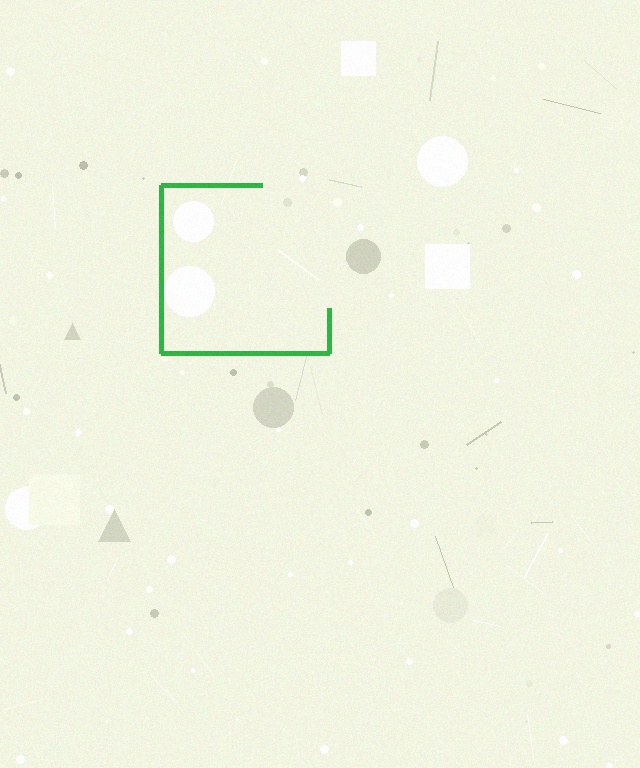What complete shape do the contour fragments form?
The contour fragments form a square.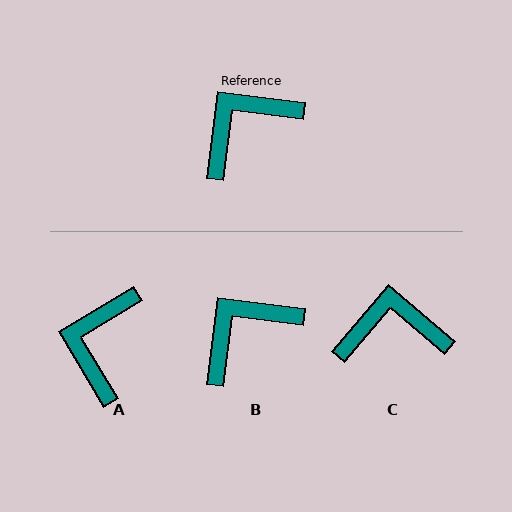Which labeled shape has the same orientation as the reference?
B.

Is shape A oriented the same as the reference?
No, it is off by about 38 degrees.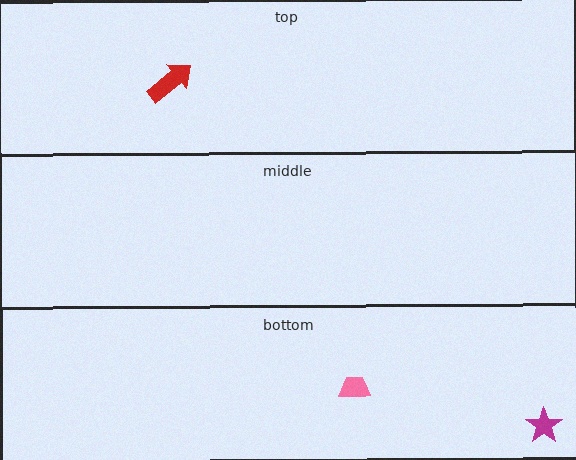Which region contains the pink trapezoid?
The bottom region.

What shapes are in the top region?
The red arrow.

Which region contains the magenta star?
The bottom region.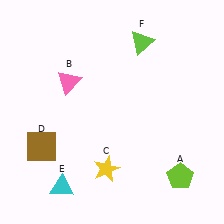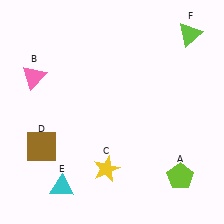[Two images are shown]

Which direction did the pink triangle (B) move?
The pink triangle (B) moved left.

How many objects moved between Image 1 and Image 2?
2 objects moved between the two images.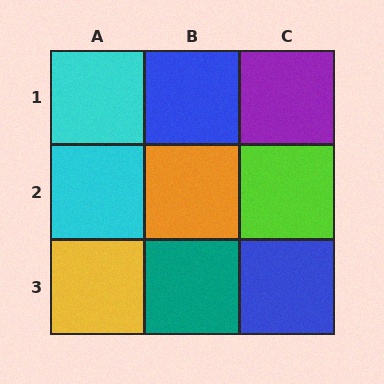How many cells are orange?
1 cell is orange.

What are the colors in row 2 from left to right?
Cyan, orange, lime.